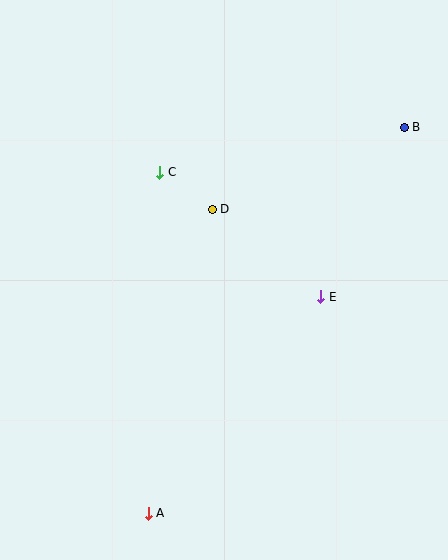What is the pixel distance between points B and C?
The distance between B and C is 249 pixels.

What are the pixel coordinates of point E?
Point E is at (321, 297).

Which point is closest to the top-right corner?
Point B is closest to the top-right corner.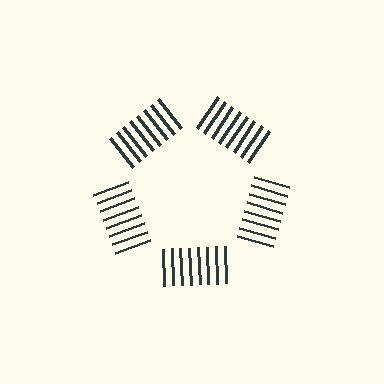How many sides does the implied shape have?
5 sides — the line-ends trace a pentagon.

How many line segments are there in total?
40 — 8 along each of the 5 edges.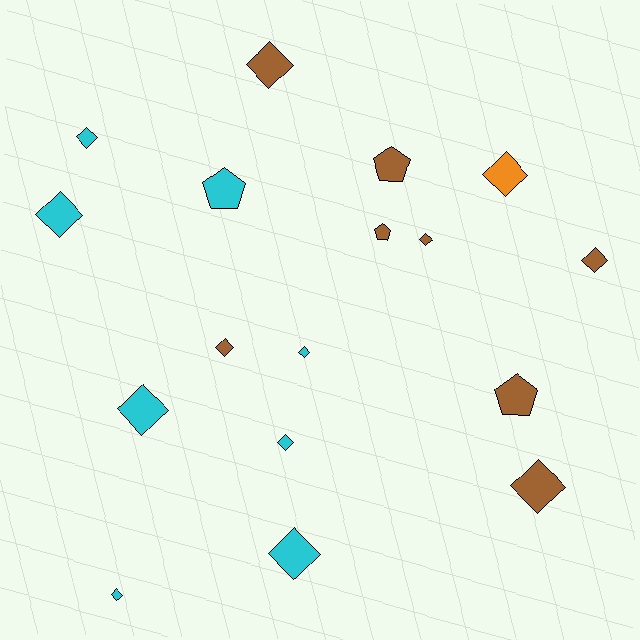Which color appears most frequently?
Cyan, with 8 objects.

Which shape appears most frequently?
Diamond, with 13 objects.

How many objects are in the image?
There are 17 objects.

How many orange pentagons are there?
There are no orange pentagons.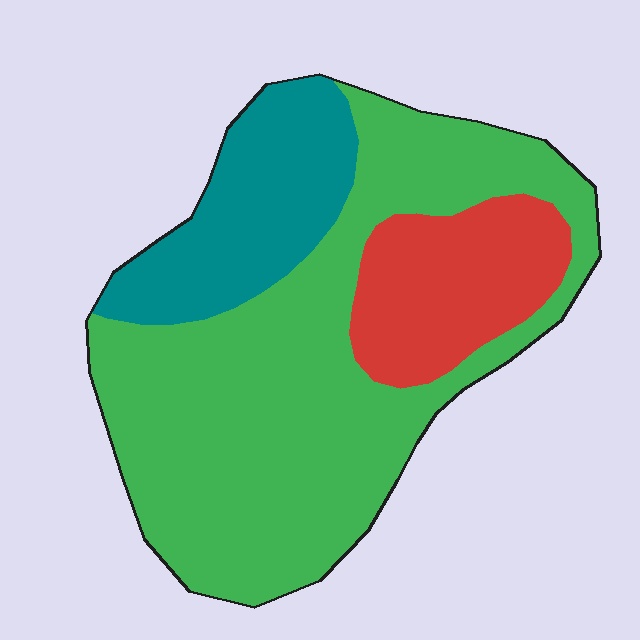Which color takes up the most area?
Green, at roughly 60%.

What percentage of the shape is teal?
Teal takes up about one fifth (1/5) of the shape.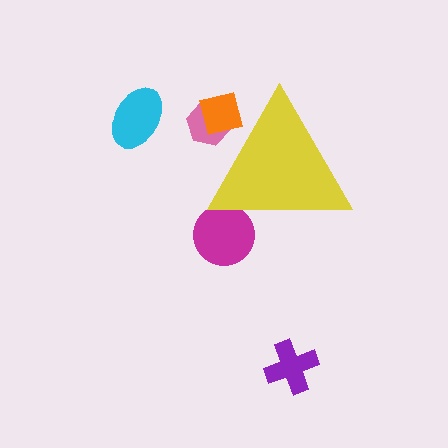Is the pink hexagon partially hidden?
Yes, the pink hexagon is partially hidden behind the yellow triangle.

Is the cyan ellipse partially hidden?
No, the cyan ellipse is fully visible.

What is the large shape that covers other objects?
A yellow triangle.